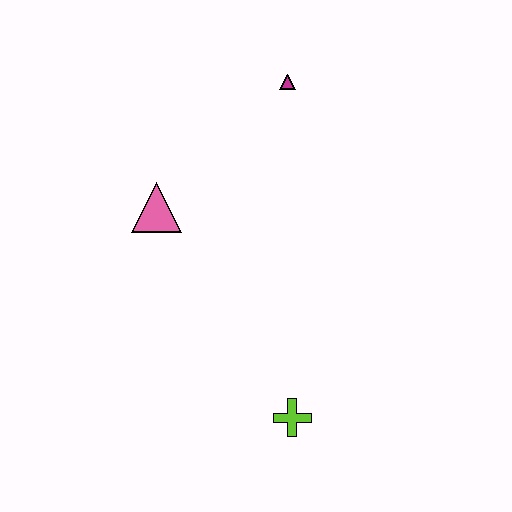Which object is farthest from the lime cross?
The magenta triangle is farthest from the lime cross.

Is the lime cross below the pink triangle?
Yes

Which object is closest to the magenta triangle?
The pink triangle is closest to the magenta triangle.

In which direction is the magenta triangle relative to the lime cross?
The magenta triangle is above the lime cross.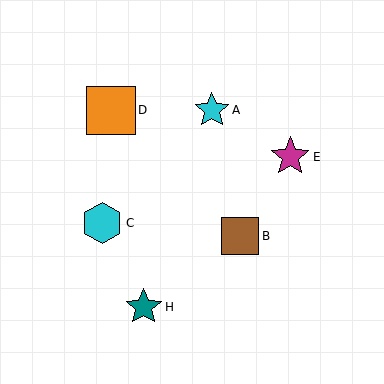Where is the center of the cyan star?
The center of the cyan star is at (212, 110).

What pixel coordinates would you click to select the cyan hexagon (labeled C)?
Click at (102, 223) to select the cyan hexagon C.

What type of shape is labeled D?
Shape D is an orange square.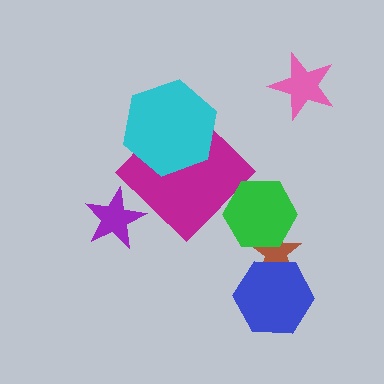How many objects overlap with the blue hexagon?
1 object overlaps with the blue hexagon.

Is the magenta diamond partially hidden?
Yes, it is partially covered by another shape.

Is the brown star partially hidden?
Yes, it is partially covered by another shape.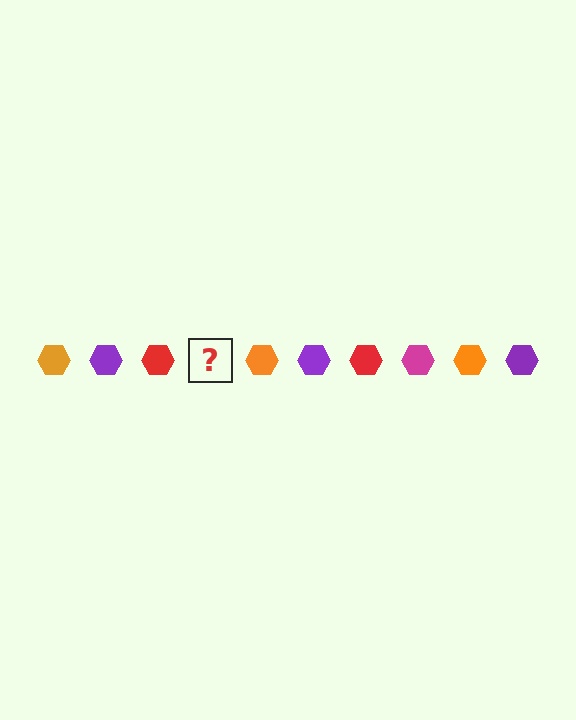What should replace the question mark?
The question mark should be replaced with a magenta hexagon.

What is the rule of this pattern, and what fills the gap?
The rule is that the pattern cycles through orange, purple, red, magenta hexagons. The gap should be filled with a magenta hexagon.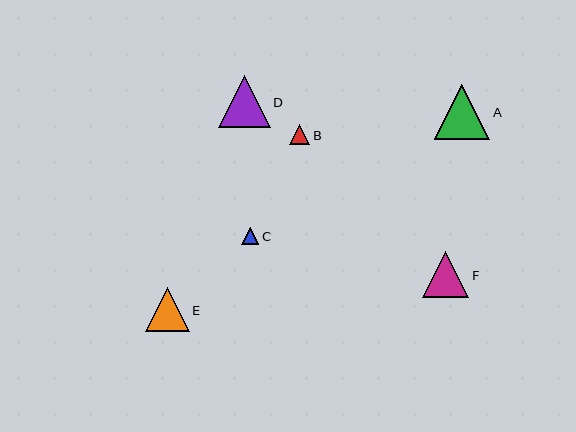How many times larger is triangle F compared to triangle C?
Triangle F is approximately 2.7 times the size of triangle C.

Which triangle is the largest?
Triangle A is the largest with a size of approximately 55 pixels.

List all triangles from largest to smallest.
From largest to smallest: A, D, F, E, B, C.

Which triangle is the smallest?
Triangle C is the smallest with a size of approximately 17 pixels.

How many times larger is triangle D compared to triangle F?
Triangle D is approximately 1.1 times the size of triangle F.